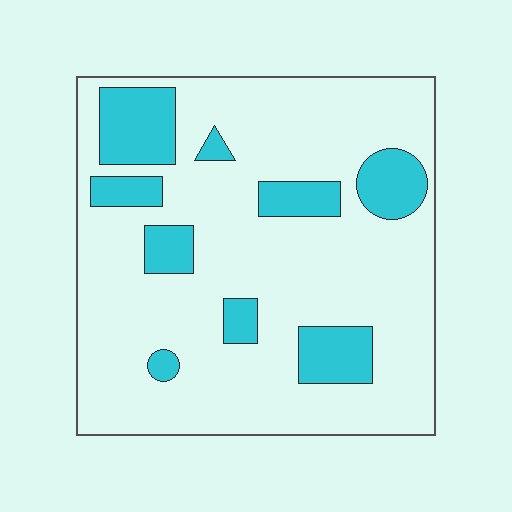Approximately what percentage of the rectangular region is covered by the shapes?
Approximately 20%.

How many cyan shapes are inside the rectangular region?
9.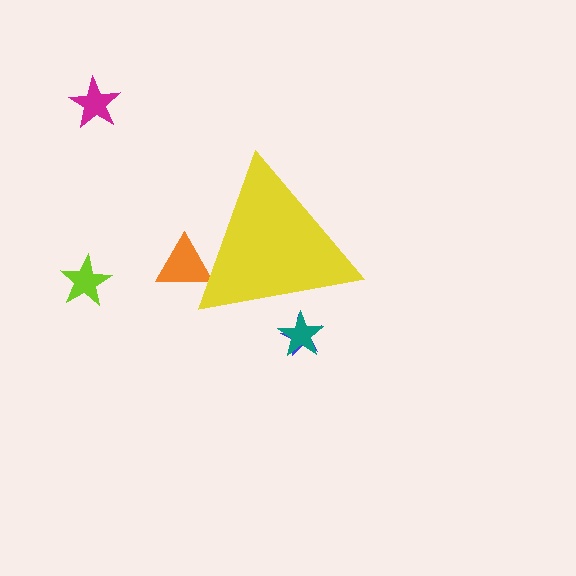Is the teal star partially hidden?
Yes, the teal star is partially hidden behind the yellow triangle.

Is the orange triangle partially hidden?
Yes, the orange triangle is partially hidden behind the yellow triangle.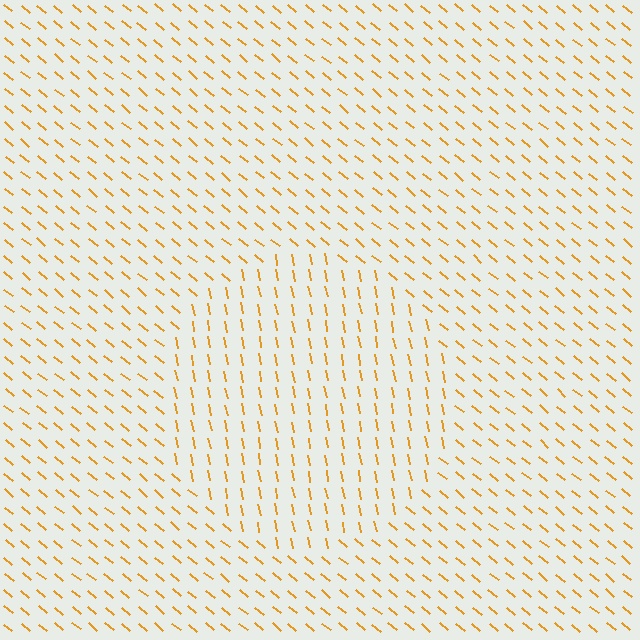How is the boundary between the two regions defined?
The boundary is defined purely by a change in line orientation (approximately 39 degrees difference). All lines are the same color and thickness.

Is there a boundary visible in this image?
Yes, there is a texture boundary formed by a change in line orientation.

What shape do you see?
I see a circle.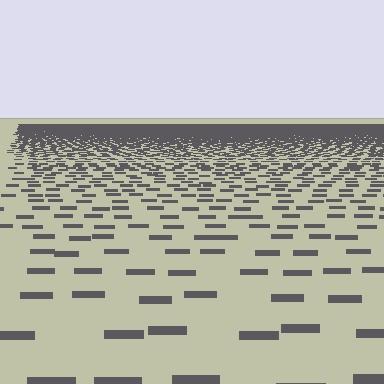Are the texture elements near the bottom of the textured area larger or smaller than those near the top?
Larger. Near the bottom, elements are closer to the viewer and appear at a bigger on-screen size.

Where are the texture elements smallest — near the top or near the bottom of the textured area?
Near the top.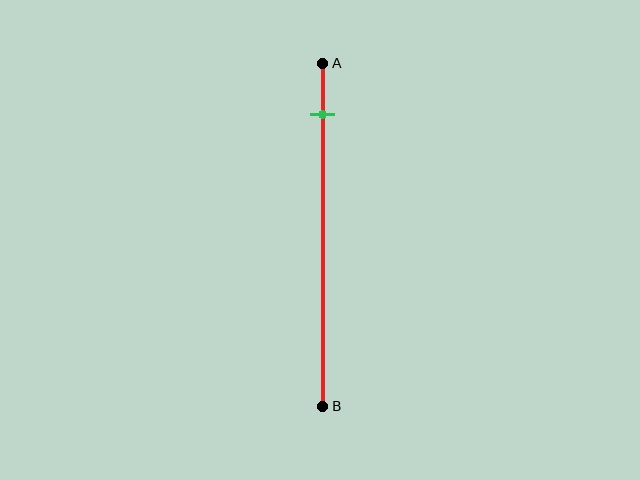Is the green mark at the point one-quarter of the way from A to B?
No, the mark is at about 15% from A, not at the 25% one-quarter point.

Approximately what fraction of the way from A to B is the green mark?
The green mark is approximately 15% of the way from A to B.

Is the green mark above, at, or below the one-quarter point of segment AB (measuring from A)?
The green mark is above the one-quarter point of segment AB.